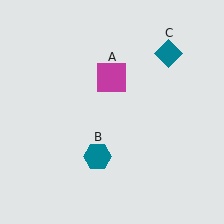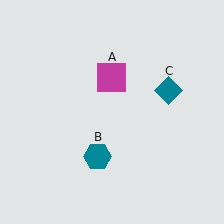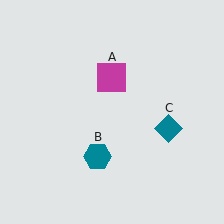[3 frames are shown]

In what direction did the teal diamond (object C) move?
The teal diamond (object C) moved down.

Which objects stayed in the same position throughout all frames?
Magenta square (object A) and teal hexagon (object B) remained stationary.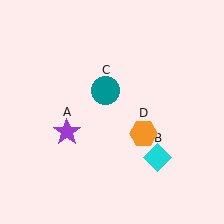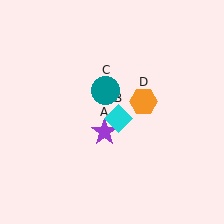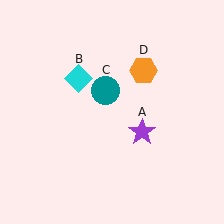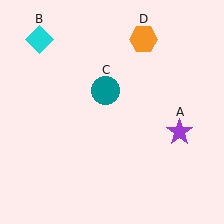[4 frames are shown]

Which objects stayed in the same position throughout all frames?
Teal circle (object C) remained stationary.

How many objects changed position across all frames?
3 objects changed position: purple star (object A), cyan diamond (object B), orange hexagon (object D).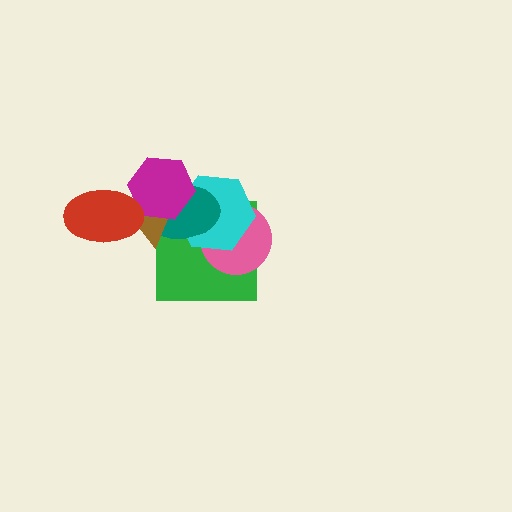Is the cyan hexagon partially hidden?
Yes, it is partially covered by another shape.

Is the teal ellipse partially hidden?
Yes, it is partially covered by another shape.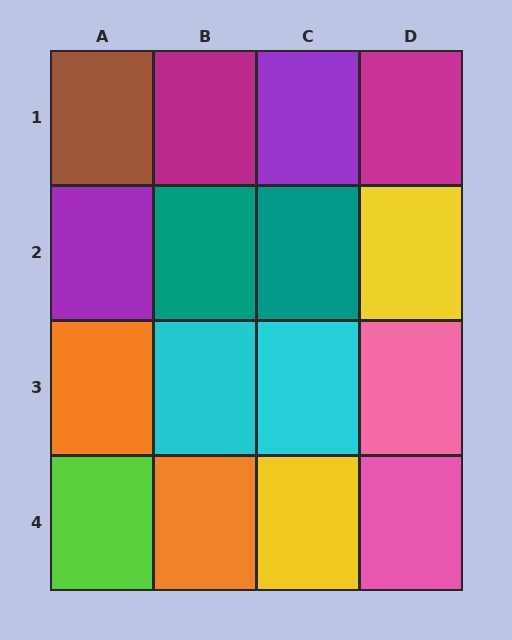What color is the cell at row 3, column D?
Pink.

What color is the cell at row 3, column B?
Cyan.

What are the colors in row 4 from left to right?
Lime, orange, yellow, pink.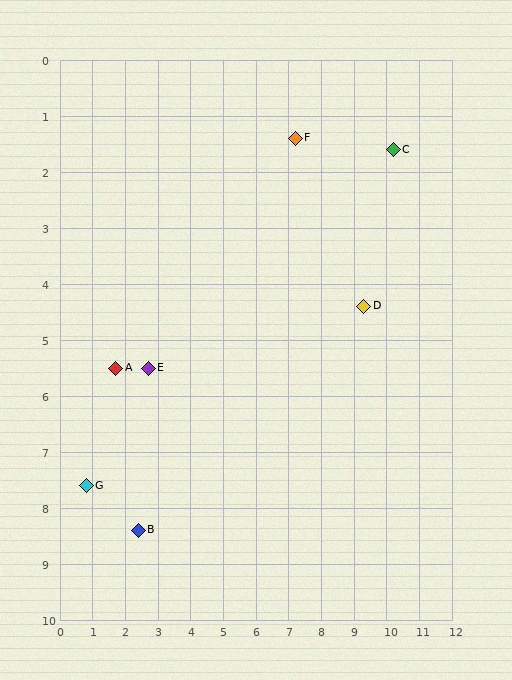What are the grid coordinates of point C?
Point C is at approximately (10.2, 1.6).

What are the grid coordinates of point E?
Point E is at approximately (2.7, 5.5).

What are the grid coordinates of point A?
Point A is at approximately (1.7, 5.5).